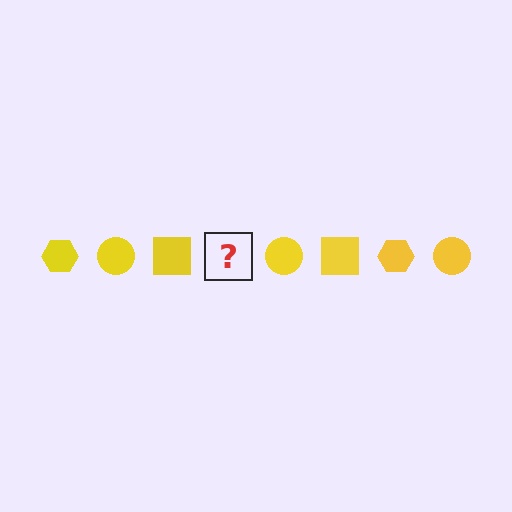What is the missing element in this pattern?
The missing element is a yellow hexagon.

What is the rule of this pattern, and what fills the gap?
The rule is that the pattern cycles through hexagon, circle, square shapes in yellow. The gap should be filled with a yellow hexagon.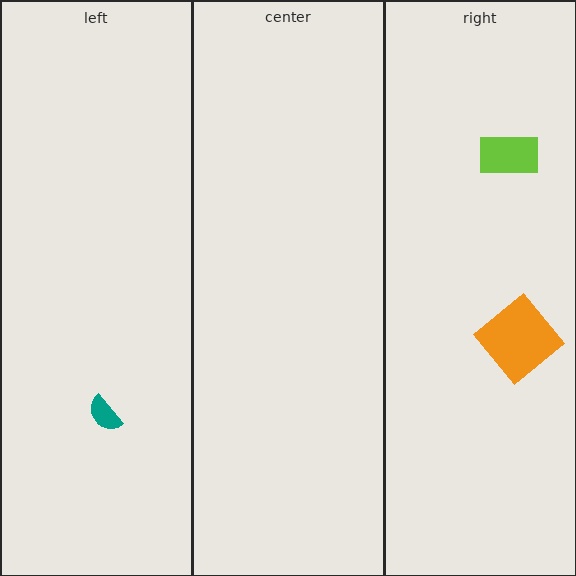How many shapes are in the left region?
1.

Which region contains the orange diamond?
The right region.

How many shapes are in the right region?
2.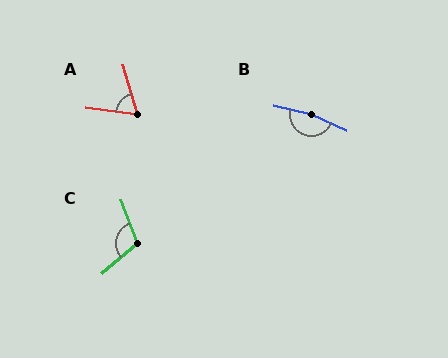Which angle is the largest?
B, at approximately 170 degrees.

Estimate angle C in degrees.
Approximately 110 degrees.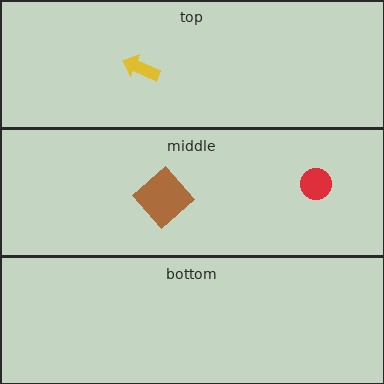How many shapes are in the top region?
1.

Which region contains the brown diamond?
The middle region.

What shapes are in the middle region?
The red circle, the brown diamond.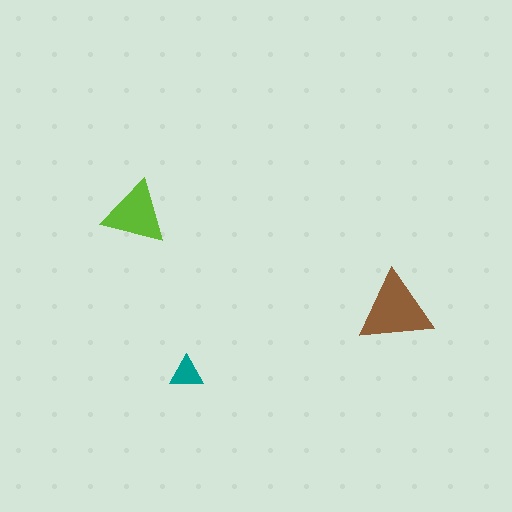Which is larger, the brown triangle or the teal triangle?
The brown one.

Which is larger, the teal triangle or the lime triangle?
The lime one.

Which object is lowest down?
The teal triangle is bottommost.